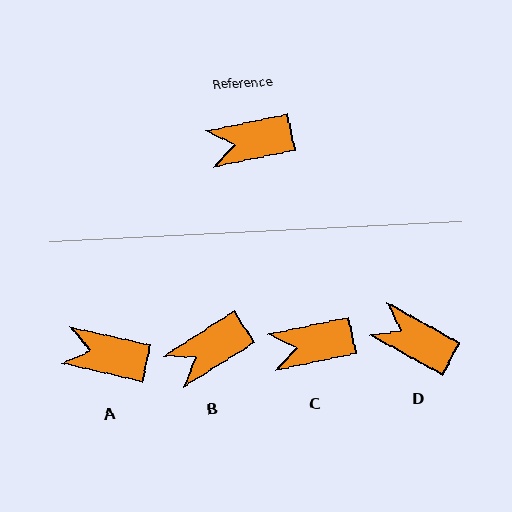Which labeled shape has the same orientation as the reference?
C.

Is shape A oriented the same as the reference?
No, it is off by about 25 degrees.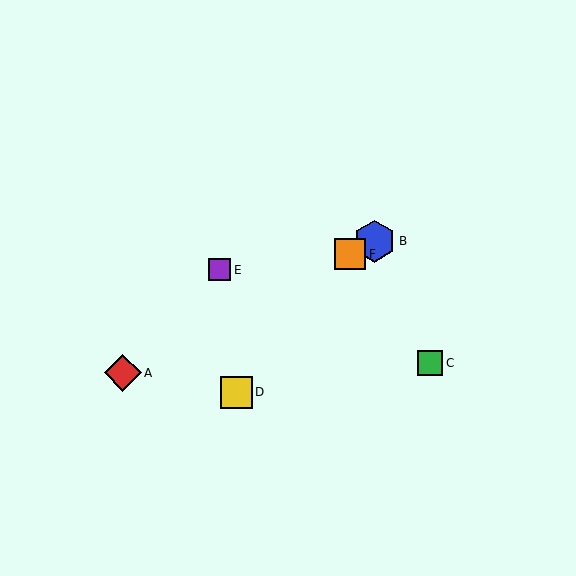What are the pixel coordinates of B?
Object B is at (375, 241).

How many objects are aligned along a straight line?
3 objects (A, B, F) are aligned along a straight line.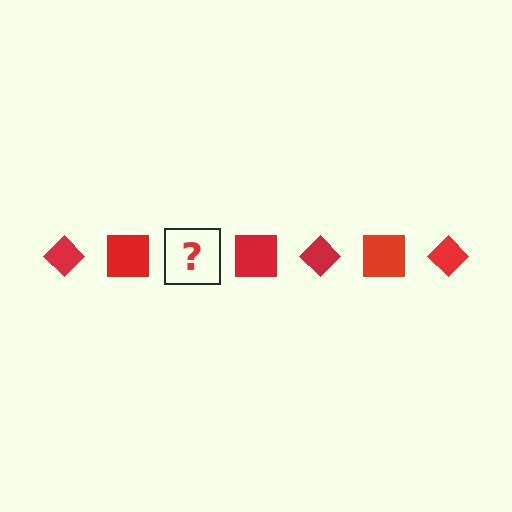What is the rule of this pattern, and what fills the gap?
The rule is that the pattern cycles through diamond, square shapes in red. The gap should be filled with a red diamond.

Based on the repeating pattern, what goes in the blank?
The blank should be a red diamond.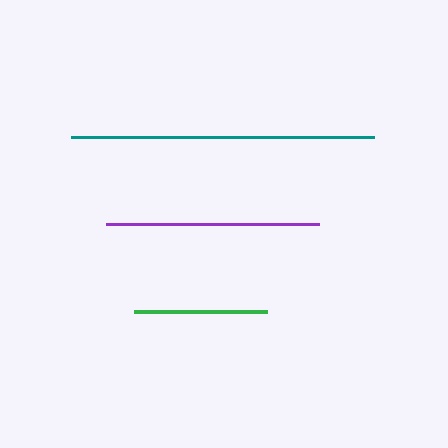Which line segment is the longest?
The teal line is the longest at approximately 303 pixels.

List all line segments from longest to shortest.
From longest to shortest: teal, purple, green.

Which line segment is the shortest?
The green line is the shortest at approximately 133 pixels.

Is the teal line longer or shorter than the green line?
The teal line is longer than the green line.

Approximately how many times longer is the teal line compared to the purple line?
The teal line is approximately 1.4 times the length of the purple line.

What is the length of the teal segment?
The teal segment is approximately 303 pixels long.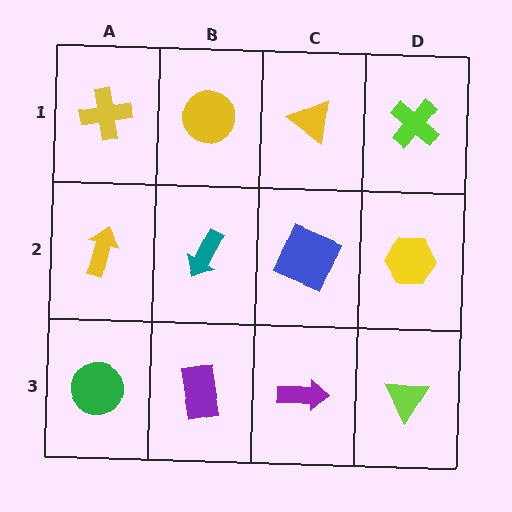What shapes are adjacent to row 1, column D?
A yellow hexagon (row 2, column D), a yellow triangle (row 1, column C).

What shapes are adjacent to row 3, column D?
A yellow hexagon (row 2, column D), a purple arrow (row 3, column C).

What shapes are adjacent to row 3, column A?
A yellow arrow (row 2, column A), a purple rectangle (row 3, column B).